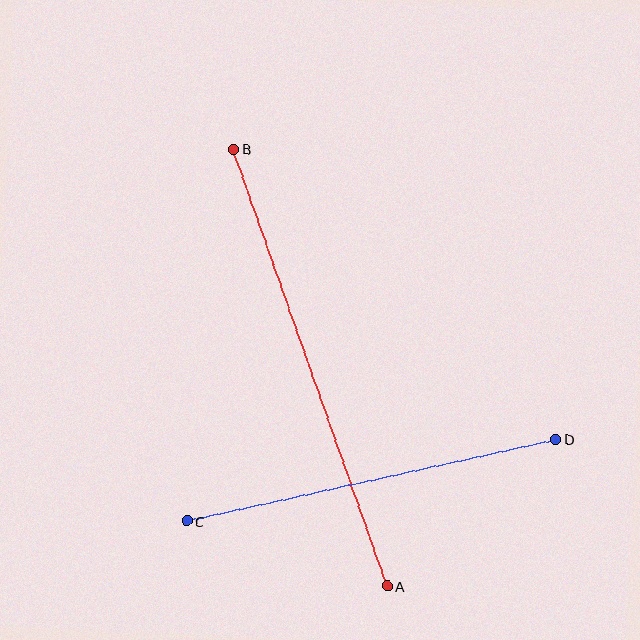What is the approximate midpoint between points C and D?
The midpoint is at approximately (371, 480) pixels.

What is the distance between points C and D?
The distance is approximately 378 pixels.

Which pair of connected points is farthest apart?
Points A and B are farthest apart.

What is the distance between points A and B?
The distance is approximately 463 pixels.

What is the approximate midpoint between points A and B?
The midpoint is at approximately (310, 368) pixels.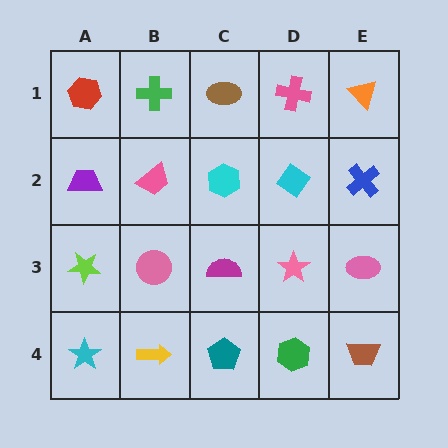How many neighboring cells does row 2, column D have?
4.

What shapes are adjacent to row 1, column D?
A cyan diamond (row 2, column D), a brown ellipse (row 1, column C), an orange triangle (row 1, column E).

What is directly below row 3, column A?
A cyan star.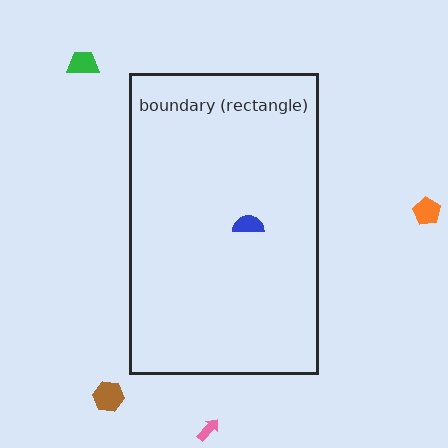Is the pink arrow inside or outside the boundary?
Outside.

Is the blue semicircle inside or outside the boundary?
Inside.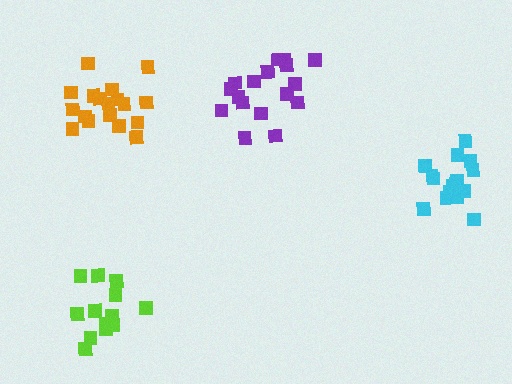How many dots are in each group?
Group 1: 17 dots, Group 2: 18 dots, Group 3: 13 dots, Group 4: 17 dots (65 total).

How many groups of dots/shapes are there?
There are 4 groups.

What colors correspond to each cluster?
The clusters are colored: cyan, orange, lime, purple.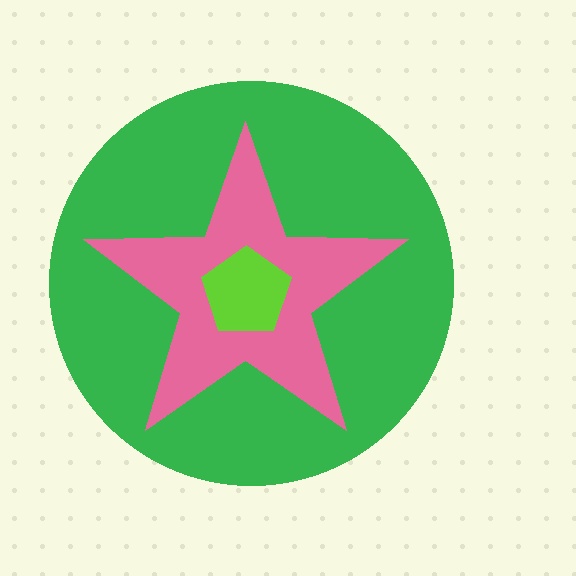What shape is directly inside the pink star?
The lime pentagon.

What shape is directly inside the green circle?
The pink star.